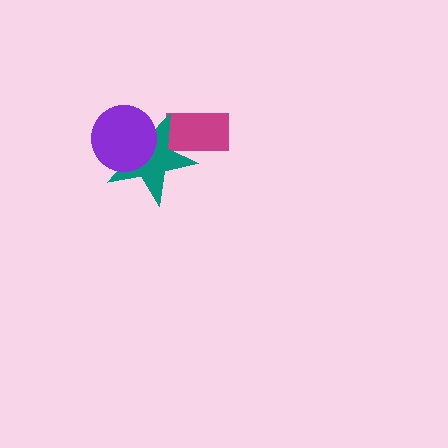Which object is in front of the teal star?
The purple circle is in front of the teal star.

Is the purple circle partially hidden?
No, no other shape covers it.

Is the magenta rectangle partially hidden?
Yes, it is partially covered by another shape.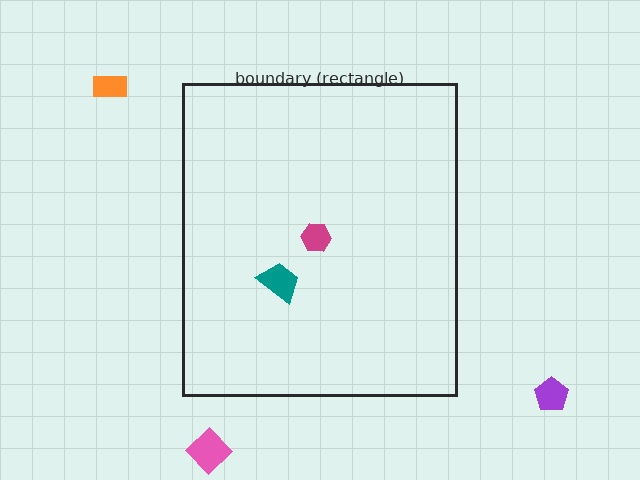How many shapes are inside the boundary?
2 inside, 3 outside.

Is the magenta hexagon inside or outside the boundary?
Inside.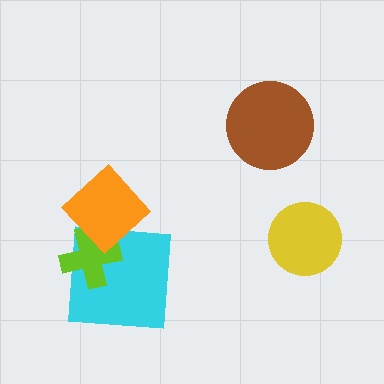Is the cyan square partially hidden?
Yes, it is partially covered by another shape.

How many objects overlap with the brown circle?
0 objects overlap with the brown circle.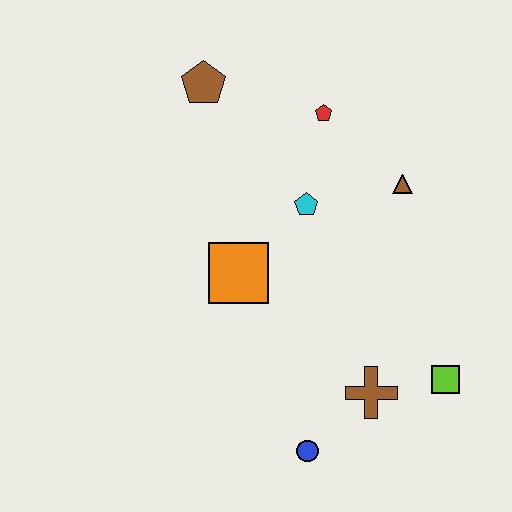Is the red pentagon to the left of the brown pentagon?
No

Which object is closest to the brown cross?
The lime square is closest to the brown cross.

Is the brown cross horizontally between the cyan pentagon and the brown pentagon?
No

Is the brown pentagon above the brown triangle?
Yes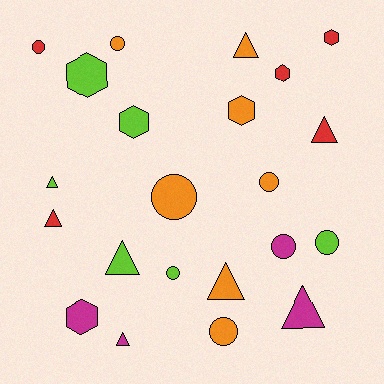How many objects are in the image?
There are 22 objects.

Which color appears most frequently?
Orange, with 7 objects.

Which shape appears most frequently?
Triangle, with 8 objects.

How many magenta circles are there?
There is 1 magenta circle.